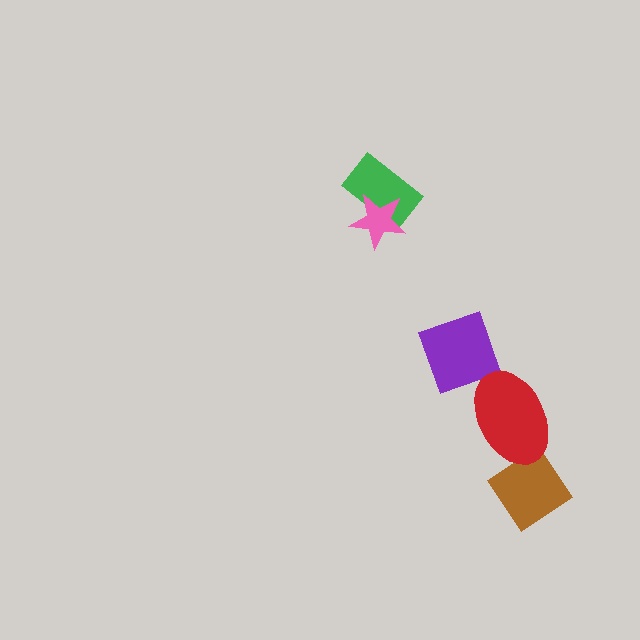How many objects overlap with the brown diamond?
1 object overlaps with the brown diamond.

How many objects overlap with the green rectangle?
1 object overlaps with the green rectangle.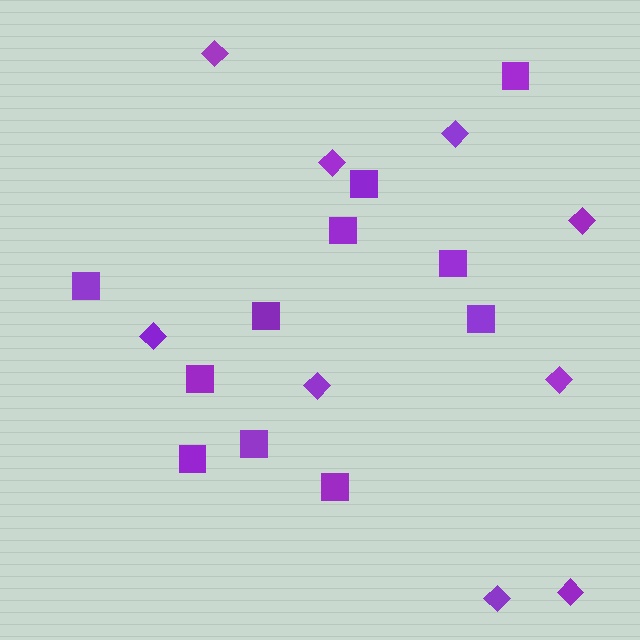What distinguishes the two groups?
There are 2 groups: one group of diamonds (9) and one group of squares (11).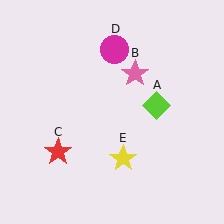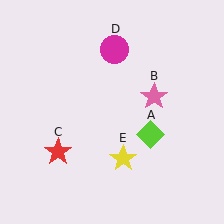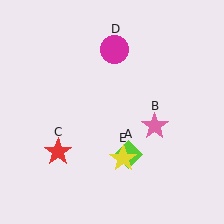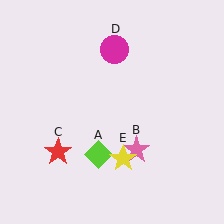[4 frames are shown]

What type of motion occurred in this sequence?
The lime diamond (object A), pink star (object B) rotated clockwise around the center of the scene.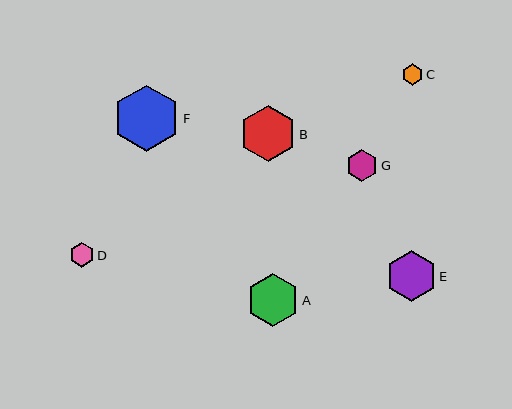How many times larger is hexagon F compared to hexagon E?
Hexagon F is approximately 1.3 times the size of hexagon E.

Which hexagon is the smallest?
Hexagon C is the smallest with a size of approximately 21 pixels.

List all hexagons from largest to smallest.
From largest to smallest: F, B, A, E, G, D, C.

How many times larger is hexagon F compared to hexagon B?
Hexagon F is approximately 1.2 times the size of hexagon B.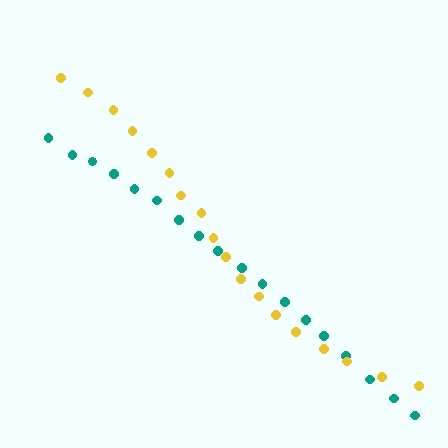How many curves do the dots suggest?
There are 2 distinct paths.